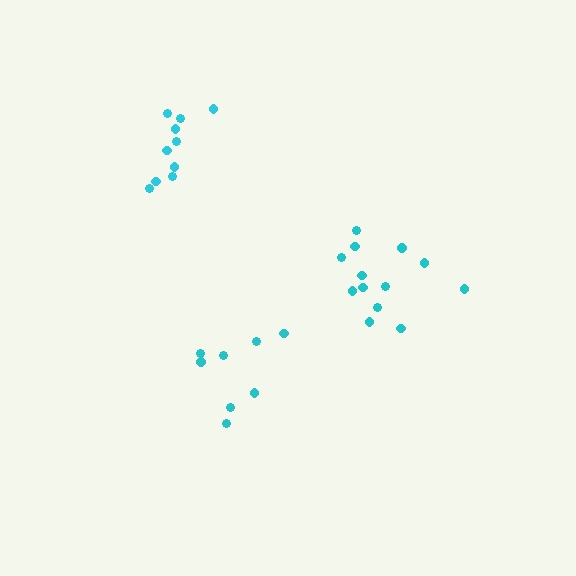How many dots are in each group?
Group 1: 8 dots, Group 2: 10 dots, Group 3: 13 dots (31 total).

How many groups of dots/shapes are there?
There are 3 groups.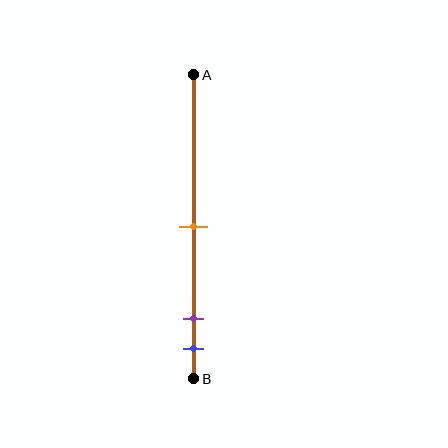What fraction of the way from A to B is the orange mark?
The orange mark is approximately 50% (0.5) of the way from A to B.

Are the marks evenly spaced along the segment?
No, the marks are not evenly spaced.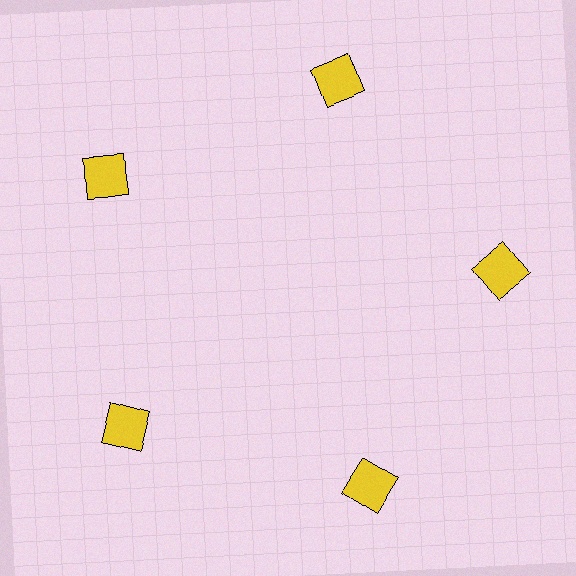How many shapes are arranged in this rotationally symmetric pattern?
There are 5 shapes, arranged in 5 groups of 1.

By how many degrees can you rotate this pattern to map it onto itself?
The pattern maps onto itself every 72 degrees of rotation.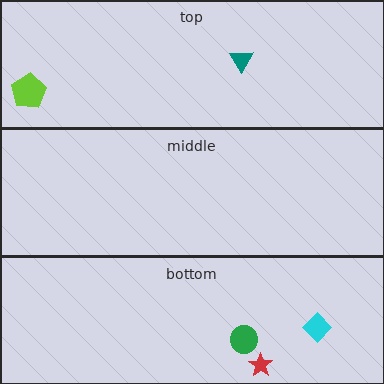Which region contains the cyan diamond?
The bottom region.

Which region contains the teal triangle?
The top region.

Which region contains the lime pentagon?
The top region.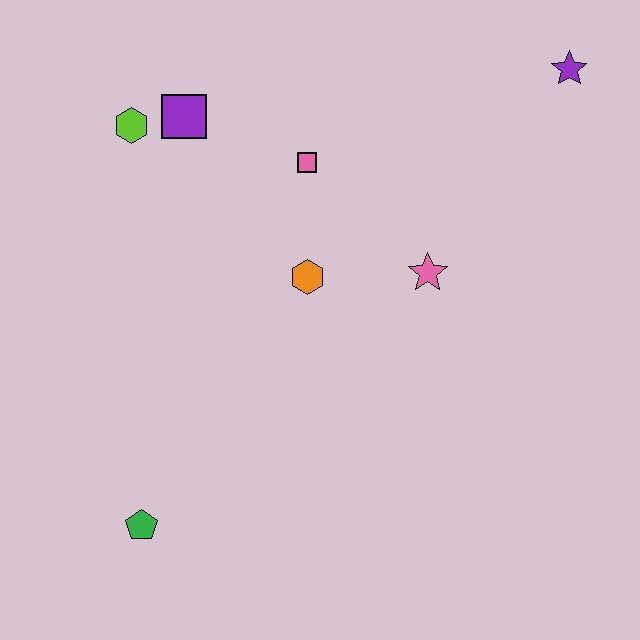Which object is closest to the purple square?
The lime hexagon is closest to the purple square.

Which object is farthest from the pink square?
The green pentagon is farthest from the pink square.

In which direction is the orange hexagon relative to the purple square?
The orange hexagon is below the purple square.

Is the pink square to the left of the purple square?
No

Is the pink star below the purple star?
Yes